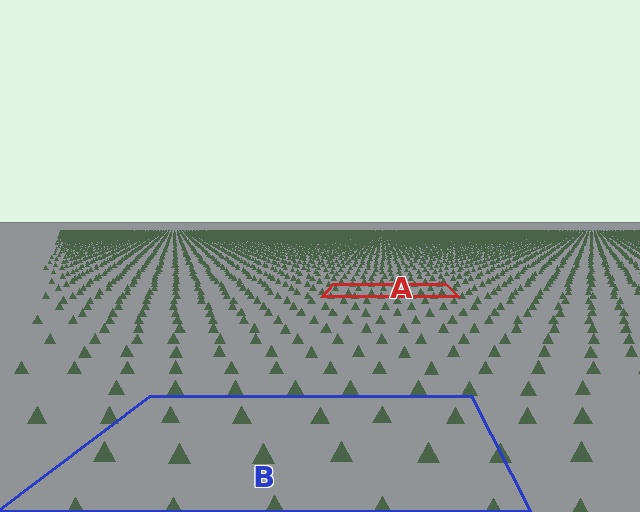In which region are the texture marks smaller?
The texture marks are smaller in region A, because it is farther away.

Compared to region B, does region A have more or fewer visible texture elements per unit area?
Region A has more texture elements per unit area — they are packed more densely because it is farther away.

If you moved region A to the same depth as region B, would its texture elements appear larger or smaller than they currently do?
They would appear larger. At a closer depth, the same texture elements are projected at a bigger on-screen size.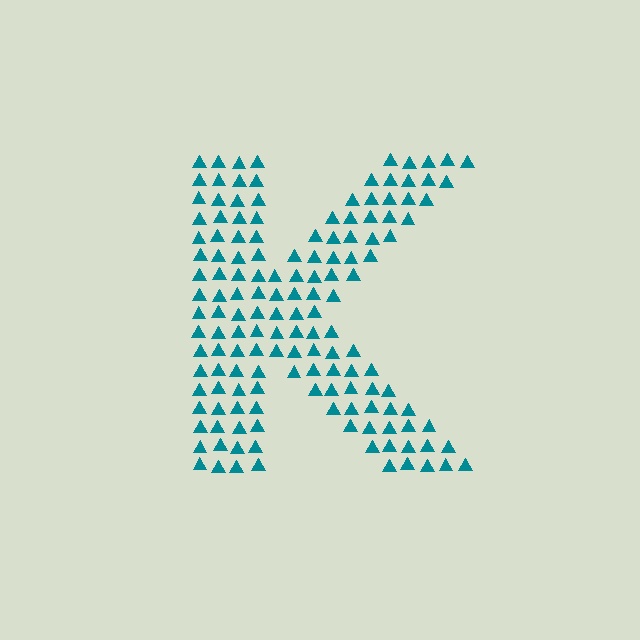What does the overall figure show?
The overall figure shows the letter K.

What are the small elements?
The small elements are triangles.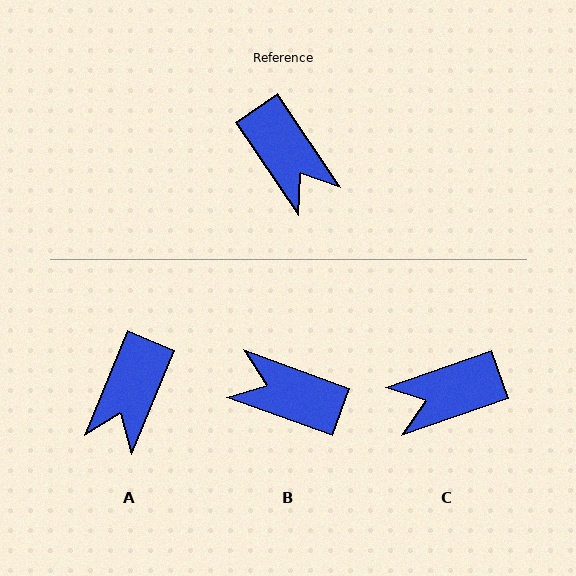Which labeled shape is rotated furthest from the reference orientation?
B, about 144 degrees away.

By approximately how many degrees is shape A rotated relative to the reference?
Approximately 57 degrees clockwise.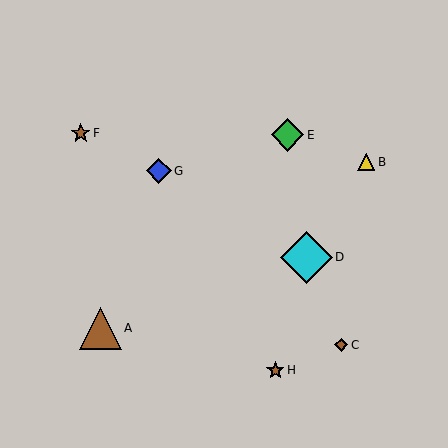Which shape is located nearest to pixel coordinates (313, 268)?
The cyan diamond (labeled D) at (307, 257) is nearest to that location.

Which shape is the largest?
The cyan diamond (labeled D) is the largest.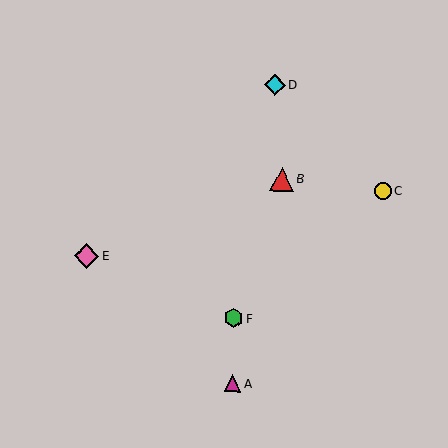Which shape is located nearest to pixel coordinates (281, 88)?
The cyan diamond (labeled D) at (275, 85) is nearest to that location.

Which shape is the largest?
The pink diamond (labeled E) is the largest.